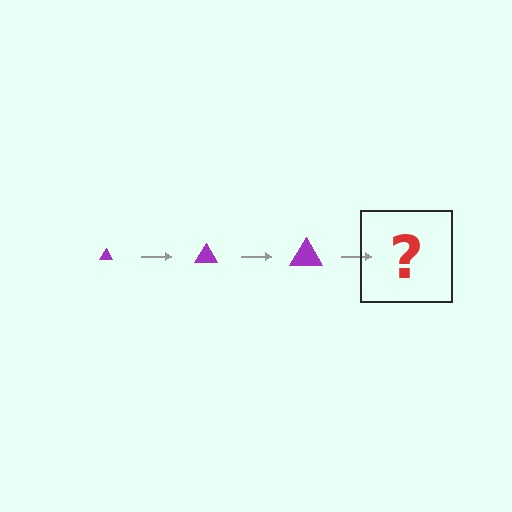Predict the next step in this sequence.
The next step is a purple triangle, larger than the previous one.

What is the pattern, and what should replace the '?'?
The pattern is that the triangle gets progressively larger each step. The '?' should be a purple triangle, larger than the previous one.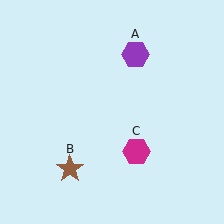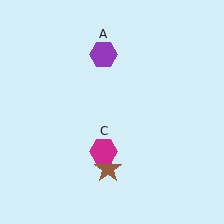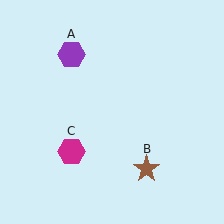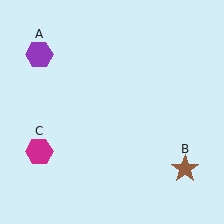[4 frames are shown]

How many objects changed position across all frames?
3 objects changed position: purple hexagon (object A), brown star (object B), magenta hexagon (object C).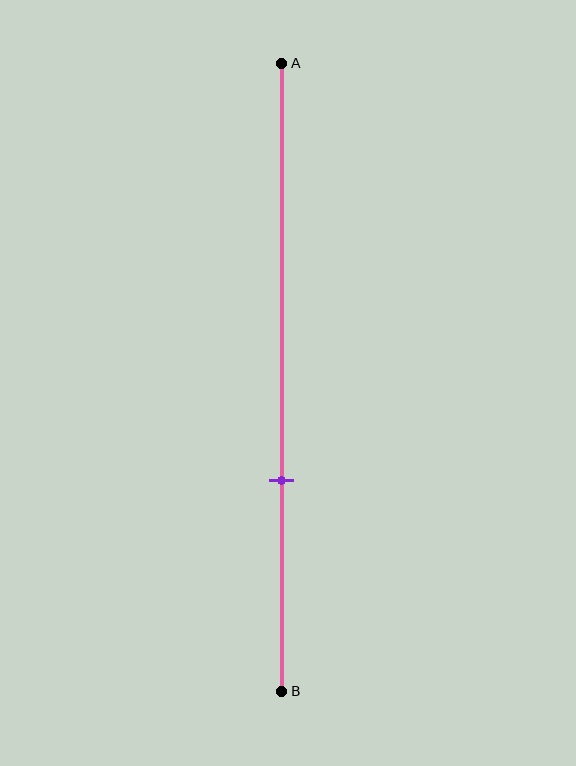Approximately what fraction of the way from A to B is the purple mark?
The purple mark is approximately 65% of the way from A to B.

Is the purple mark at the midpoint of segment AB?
No, the mark is at about 65% from A, not at the 50% midpoint.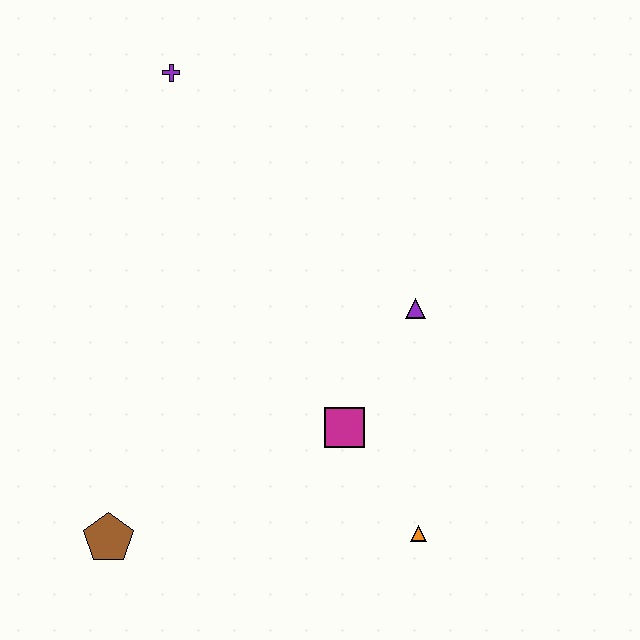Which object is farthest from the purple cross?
The orange triangle is farthest from the purple cross.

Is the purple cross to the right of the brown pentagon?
Yes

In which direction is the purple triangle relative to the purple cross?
The purple triangle is to the right of the purple cross.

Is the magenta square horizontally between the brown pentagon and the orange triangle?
Yes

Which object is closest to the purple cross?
The purple triangle is closest to the purple cross.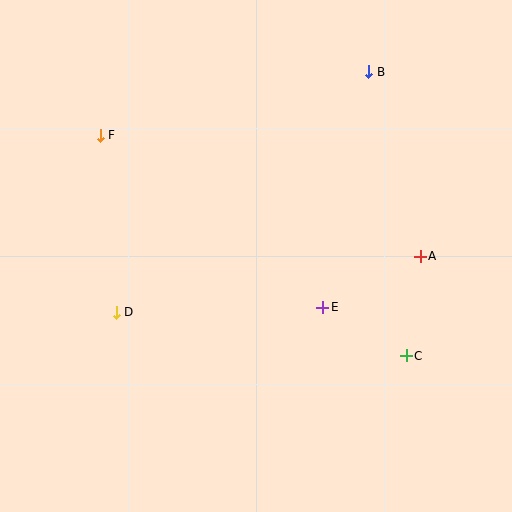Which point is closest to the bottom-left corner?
Point D is closest to the bottom-left corner.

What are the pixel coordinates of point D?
Point D is at (116, 312).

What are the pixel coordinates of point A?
Point A is at (420, 256).